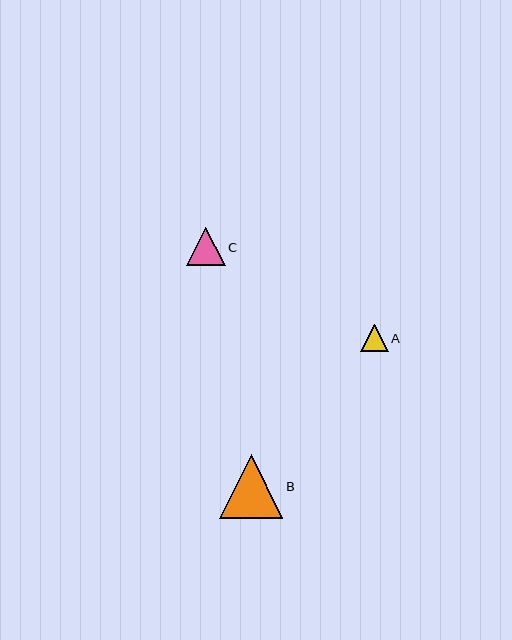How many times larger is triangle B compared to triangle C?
Triangle B is approximately 1.6 times the size of triangle C.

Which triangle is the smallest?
Triangle A is the smallest with a size of approximately 28 pixels.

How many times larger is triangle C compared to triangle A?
Triangle C is approximately 1.4 times the size of triangle A.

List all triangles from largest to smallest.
From largest to smallest: B, C, A.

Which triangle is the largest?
Triangle B is the largest with a size of approximately 63 pixels.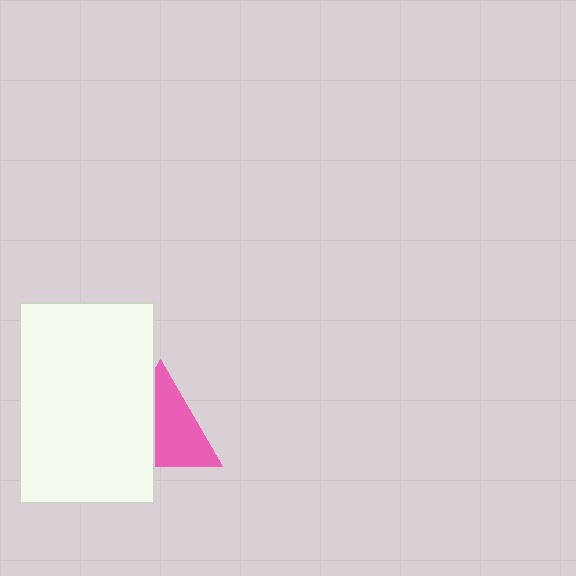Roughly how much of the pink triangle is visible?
About half of it is visible (roughly 58%).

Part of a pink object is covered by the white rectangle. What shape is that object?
It is a triangle.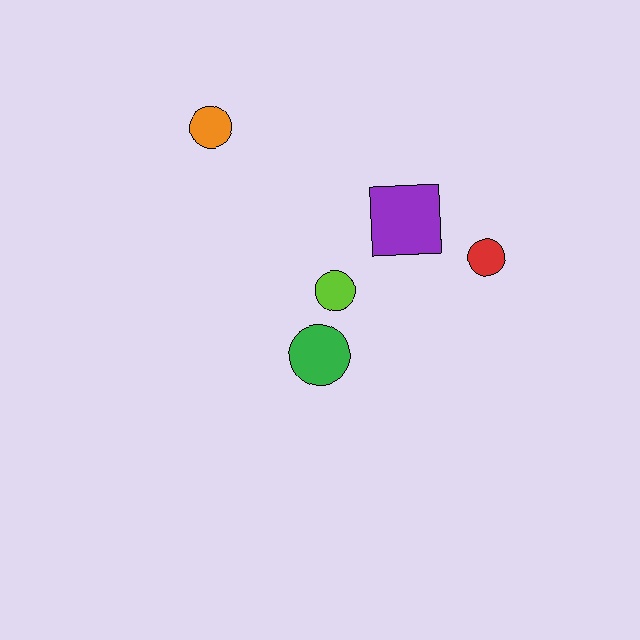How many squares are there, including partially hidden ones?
There is 1 square.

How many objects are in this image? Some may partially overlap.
There are 5 objects.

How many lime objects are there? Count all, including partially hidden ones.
There is 1 lime object.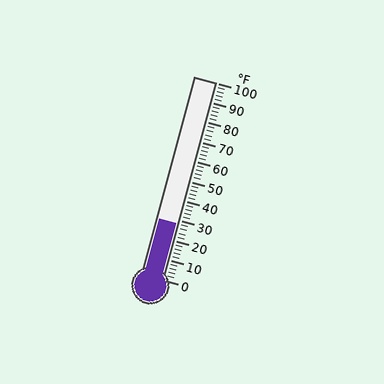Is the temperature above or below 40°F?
The temperature is below 40°F.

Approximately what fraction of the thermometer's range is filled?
The thermometer is filled to approximately 30% of its range.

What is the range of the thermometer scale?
The thermometer scale ranges from 0°F to 100°F.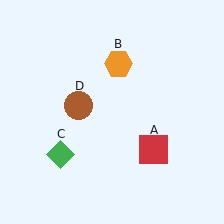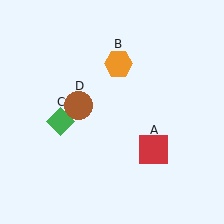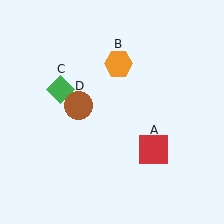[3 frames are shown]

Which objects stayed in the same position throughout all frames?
Red square (object A) and orange hexagon (object B) and brown circle (object D) remained stationary.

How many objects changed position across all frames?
1 object changed position: green diamond (object C).